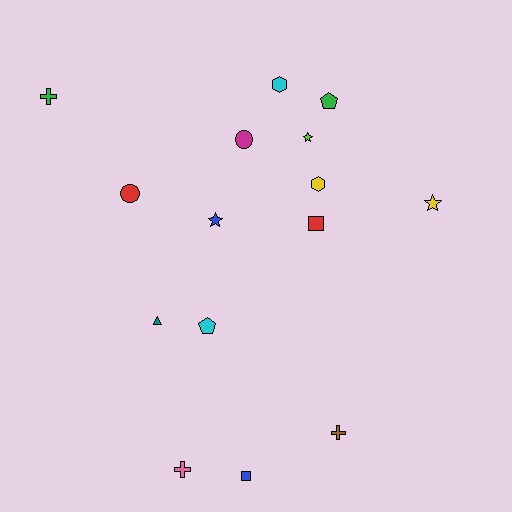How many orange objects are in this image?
There are no orange objects.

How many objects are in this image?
There are 15 objects.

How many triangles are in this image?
There is 1 triangle.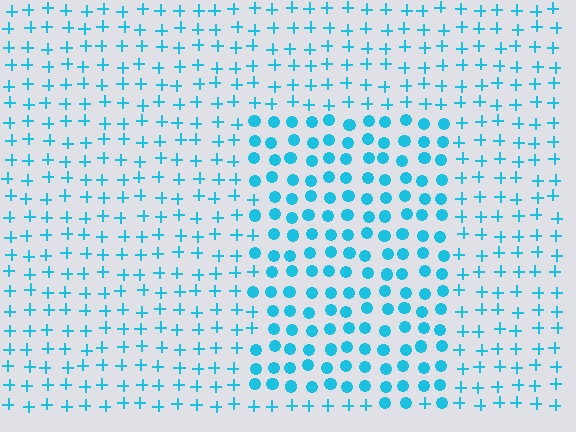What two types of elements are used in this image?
The image uses circles inside the rectangle region and plus signs outside it.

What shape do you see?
I see a rectangle.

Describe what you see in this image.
The image is filled with small cyan elements arranged in a uniform grid. A rectangle-shaped region contains circles, while the surrounding area contains plus signs. The boundary is defined purely by the change in element shape.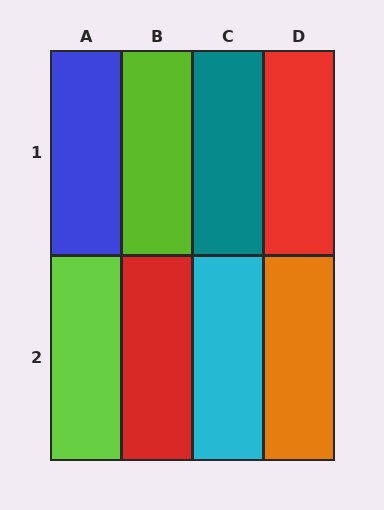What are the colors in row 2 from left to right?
Lime, red, cyan, orange.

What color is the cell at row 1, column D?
Red.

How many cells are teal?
1 cell is teal.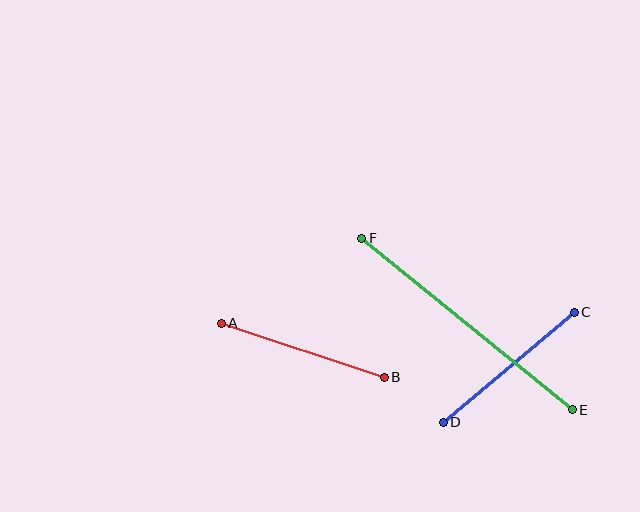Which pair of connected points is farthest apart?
Points E and F are farthest apart.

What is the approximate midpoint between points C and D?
The midpoint is at approximately (509, 367) pixels.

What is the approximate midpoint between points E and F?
The midpoint is at approximately (467, 324) pixels.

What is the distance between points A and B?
The distance is approximately 172 pixels.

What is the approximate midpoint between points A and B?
The midpoint is at approximately (303, 350) pixels.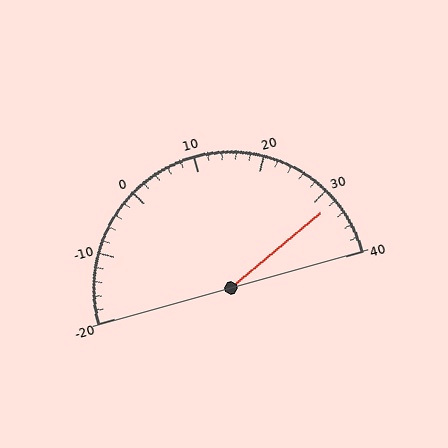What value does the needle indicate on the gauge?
The needle indicates approximately 32.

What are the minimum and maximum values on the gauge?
The gauge ranges from -20 to 40.